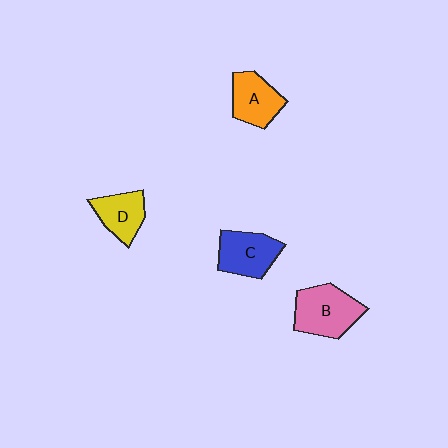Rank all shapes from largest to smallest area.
From largest to smallest: B (pink), C (blue), A (orange), D (yellow).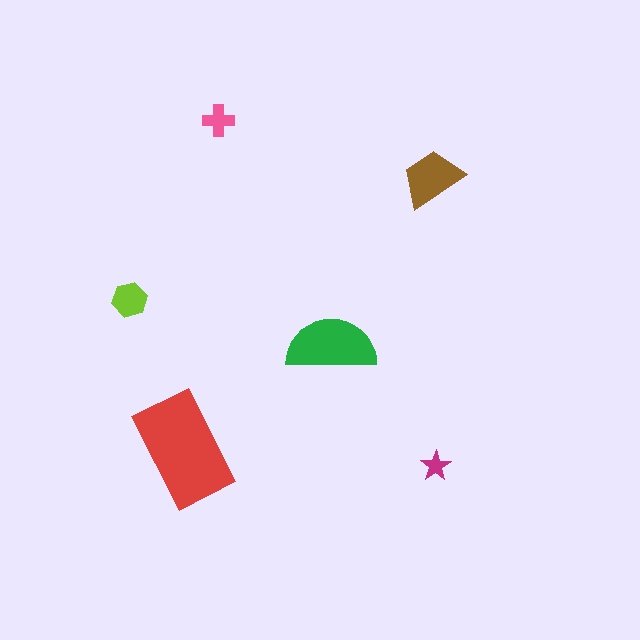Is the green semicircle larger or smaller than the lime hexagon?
Larger.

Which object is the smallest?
The magenta star.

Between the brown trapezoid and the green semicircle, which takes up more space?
The green semicircle.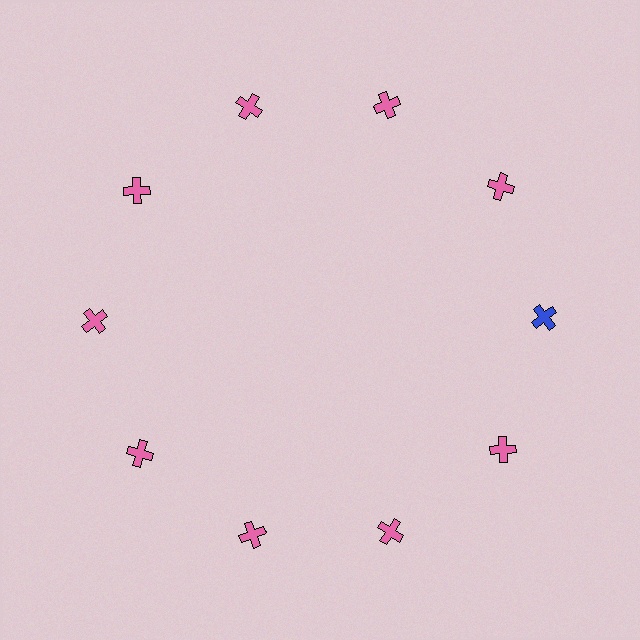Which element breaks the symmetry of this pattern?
The blue cross at roughly the 3 o'clock position breaks the symmetry. All other shapes are pink crosses.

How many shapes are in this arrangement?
There are 10 shapes arranged in a ring pattern.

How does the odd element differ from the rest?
It has a different color: blue instead of pink.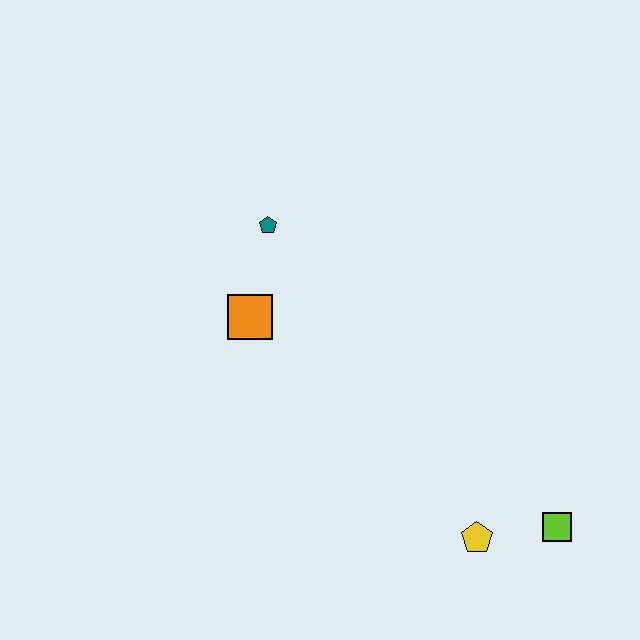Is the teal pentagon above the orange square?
Yes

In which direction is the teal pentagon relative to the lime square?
The teal pentagon is above the lime square.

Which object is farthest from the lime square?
The teal pentagon is farthest from the lime square.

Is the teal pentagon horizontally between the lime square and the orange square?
Yes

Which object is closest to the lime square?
The yellow pentagon is closest to the lime square.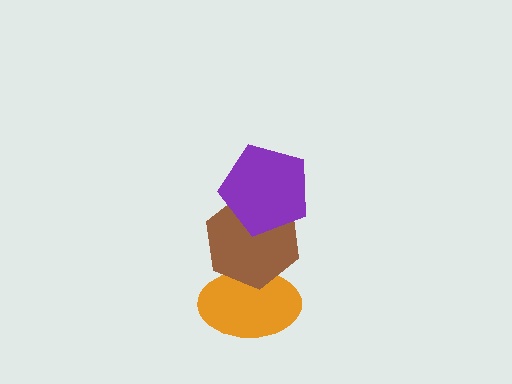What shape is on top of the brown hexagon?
The purple pentagon is on top of the brown hexagon.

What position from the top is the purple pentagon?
The purple pentagon is 1st from the top.